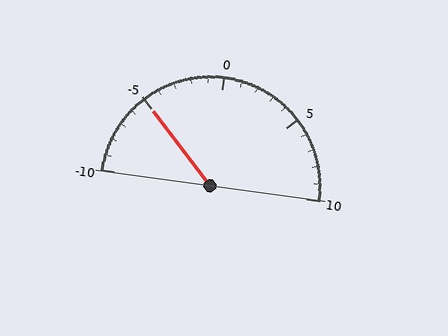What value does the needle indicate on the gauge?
The needle indicates approximately -5.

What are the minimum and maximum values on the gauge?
The gauge ranges from -10 to 10.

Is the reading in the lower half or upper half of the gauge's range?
The reading is in the lower half of the range (-10 to 10).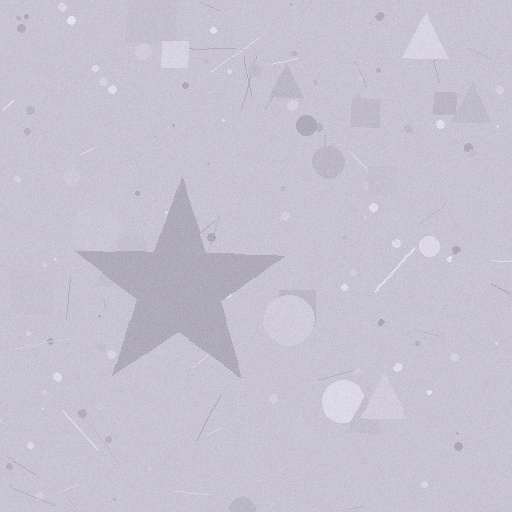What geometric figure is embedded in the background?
A star is embedded in the background.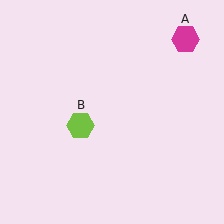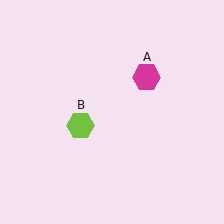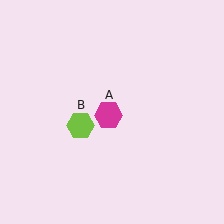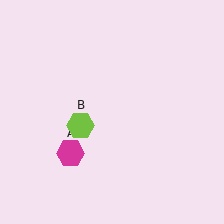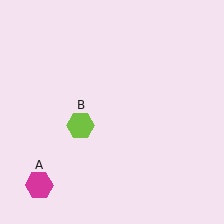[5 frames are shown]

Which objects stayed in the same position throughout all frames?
Lime hexagon (object B) remained stationary.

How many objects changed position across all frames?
1 object changed position: magenta hexagon (object A).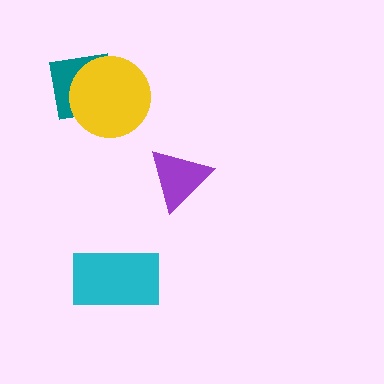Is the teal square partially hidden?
Yes, it is partially covered by another shape.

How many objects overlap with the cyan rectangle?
0 objects overlap with the cyan rectangle.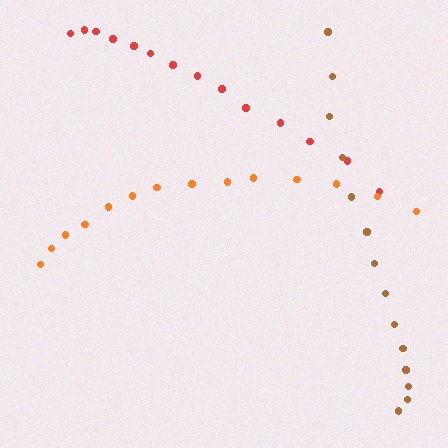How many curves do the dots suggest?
There are 3 distinct paths.